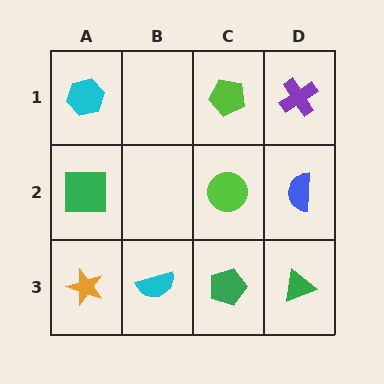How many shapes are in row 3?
4 shapes.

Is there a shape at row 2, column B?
No, that cell is empty.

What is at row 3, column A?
An orange star.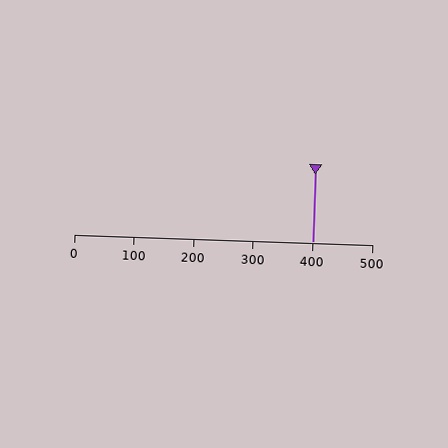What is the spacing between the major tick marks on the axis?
The major ticks are spaced 100 apart.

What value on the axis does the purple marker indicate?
The marker indicates approximately 400.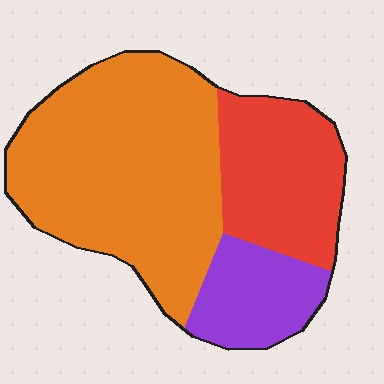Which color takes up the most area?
Orange, at roughly 55%.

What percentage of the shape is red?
Red takes up about one quarter (1/4) of the shape.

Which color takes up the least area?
Purple, at roughly 15%.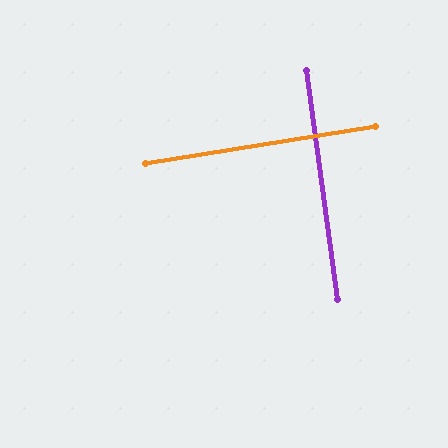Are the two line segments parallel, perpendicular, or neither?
Perpendicular — they meet at approximately 89°.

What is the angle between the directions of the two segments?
Approximately 89 degrees.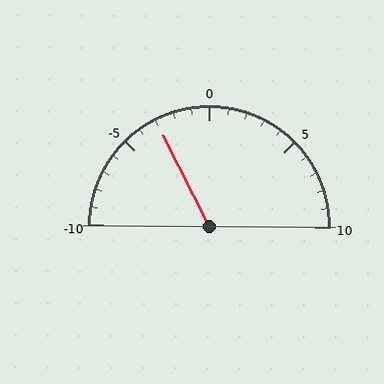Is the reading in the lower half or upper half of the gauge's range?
The reading is in the lower half of the range (-10 to 10).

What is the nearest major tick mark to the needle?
The nearest major tick mark is -5.